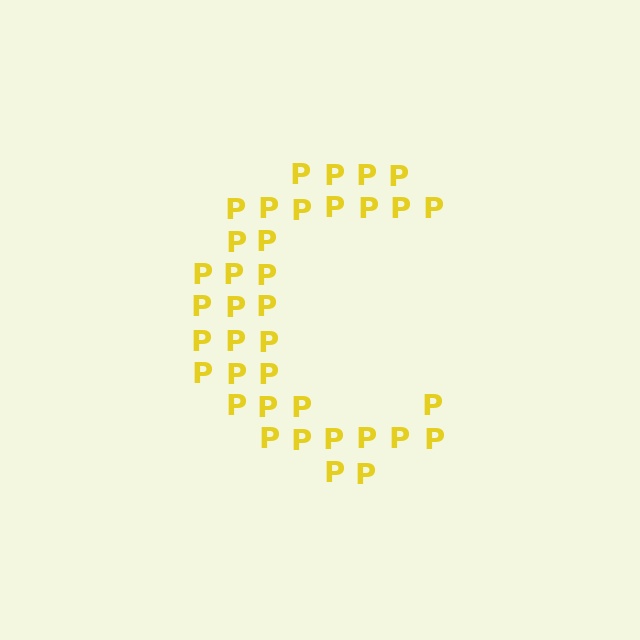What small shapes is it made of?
It is made of small letter P's.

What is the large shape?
The large shape is the letter C.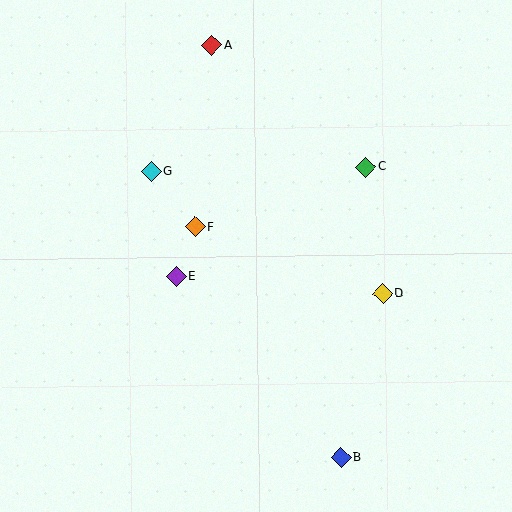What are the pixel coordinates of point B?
Point B is at (341, 457).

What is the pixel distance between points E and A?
The distance between E and A is 234 pixels.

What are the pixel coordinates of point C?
Point C is at (366, 167).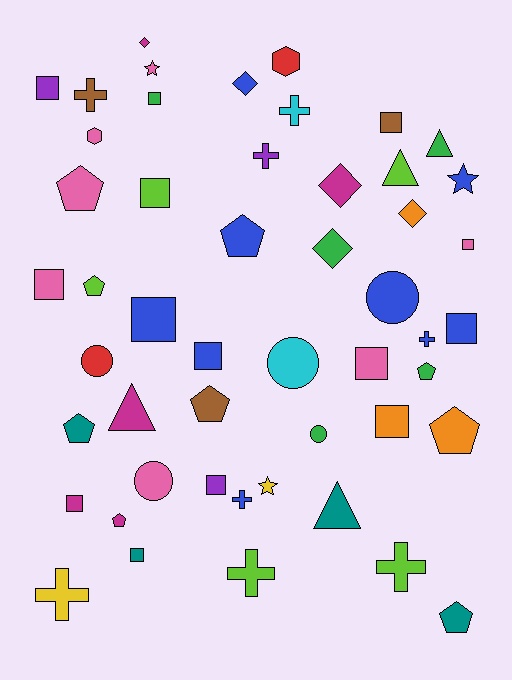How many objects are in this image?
There are 50 objects.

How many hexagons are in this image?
There are 2 hexagons.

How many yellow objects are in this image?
There are 2 yellow objects.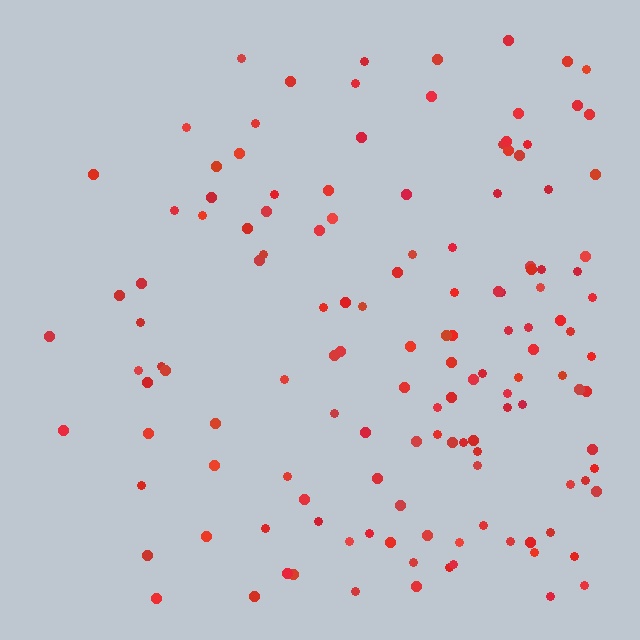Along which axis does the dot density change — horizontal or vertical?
Horizontal.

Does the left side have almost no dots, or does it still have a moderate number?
Still a moderate number, just noticeably fewer than the right.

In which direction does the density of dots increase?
From left to right, with the right side densest.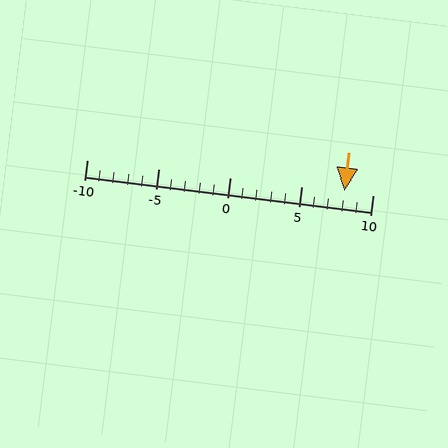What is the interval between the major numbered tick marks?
The major tick marks are spaced 5 units apart.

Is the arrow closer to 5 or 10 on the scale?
The arrow is closer to 10.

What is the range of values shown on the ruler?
The ruler shows values from -10 to 10.